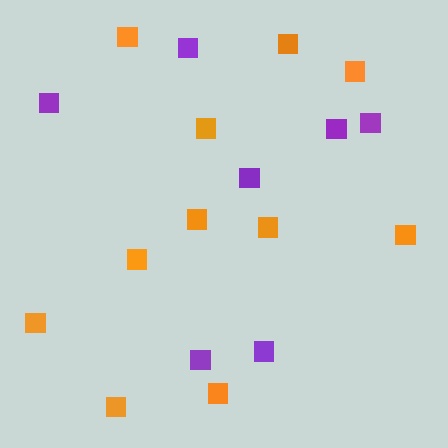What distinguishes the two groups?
There are 2 groups: one group of orange squares (11) and one group of purple squares (7).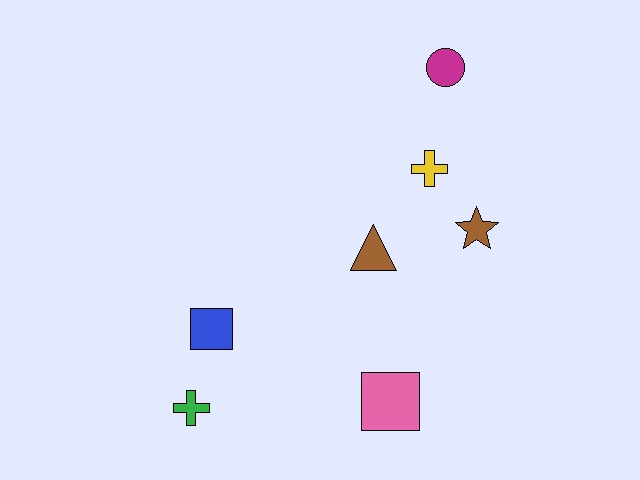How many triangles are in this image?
There is 1 triangle.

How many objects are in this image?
There are 7 objects.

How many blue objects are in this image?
There is 1 blue object.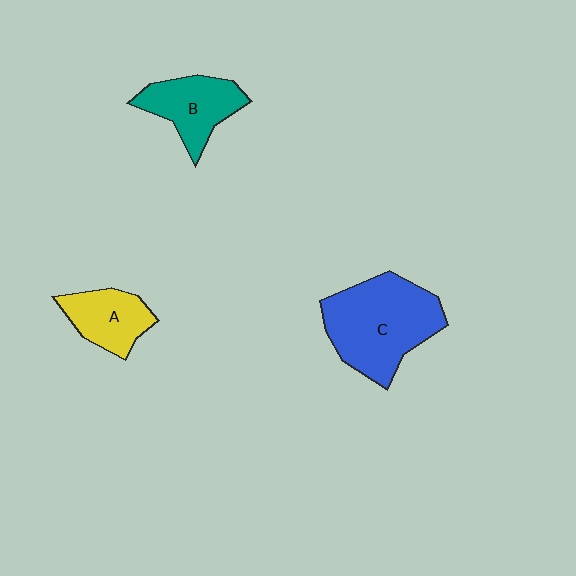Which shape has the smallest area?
Shape A (yellow).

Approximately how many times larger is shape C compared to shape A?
Approximately 2.0 times.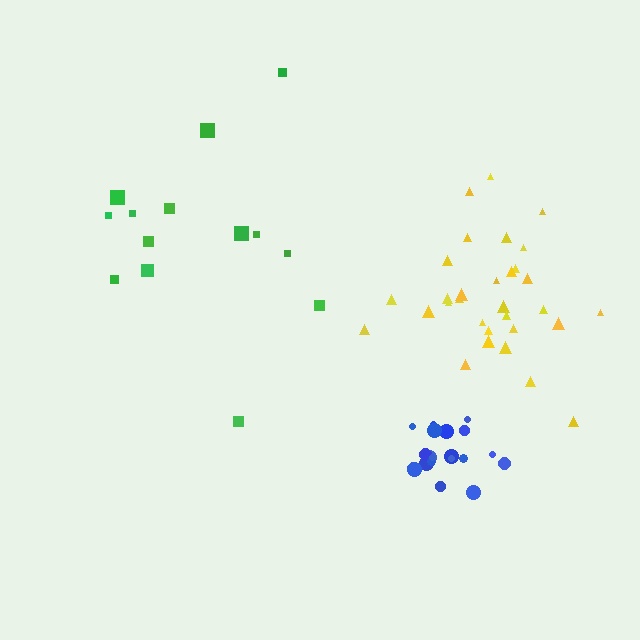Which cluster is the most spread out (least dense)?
Green.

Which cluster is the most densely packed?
Blue.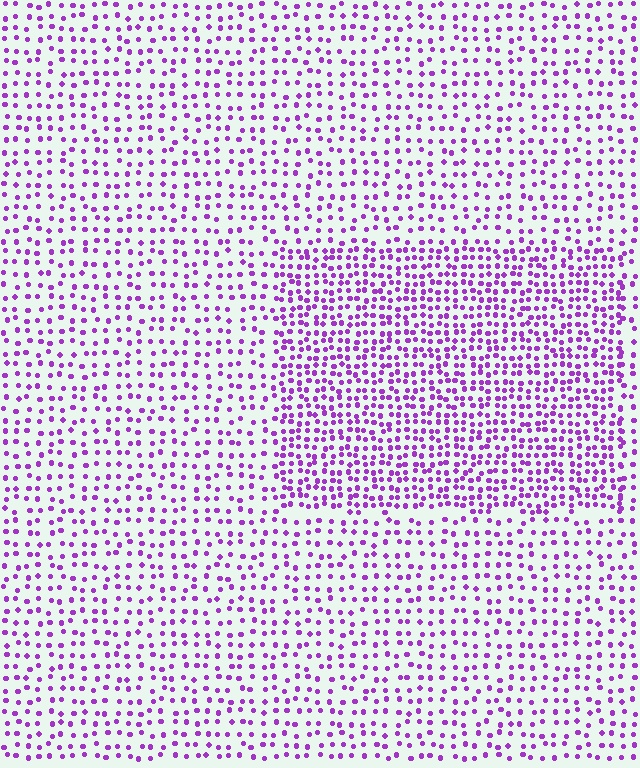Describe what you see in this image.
The image contains small purple elements arranged at two different densities. A rectangle-shaped region is visible where the elements are more densely packed than the surrounding area.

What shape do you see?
I see a rectangle.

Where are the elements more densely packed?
The elements are more densely packed inside the rectangle boundary.